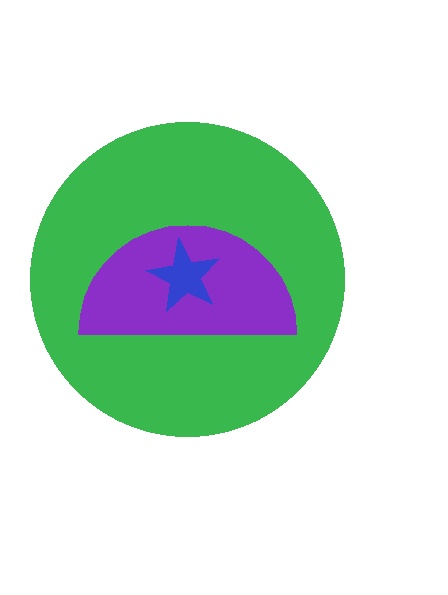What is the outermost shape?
The green circle.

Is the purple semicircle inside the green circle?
Yes.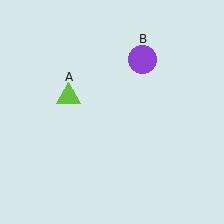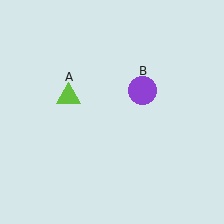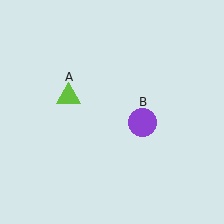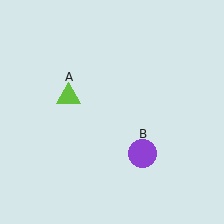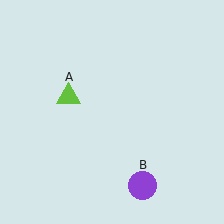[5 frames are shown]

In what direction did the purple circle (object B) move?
The purple circle (object B) moved down.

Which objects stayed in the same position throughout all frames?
Lime triangle (object A) remained stationary.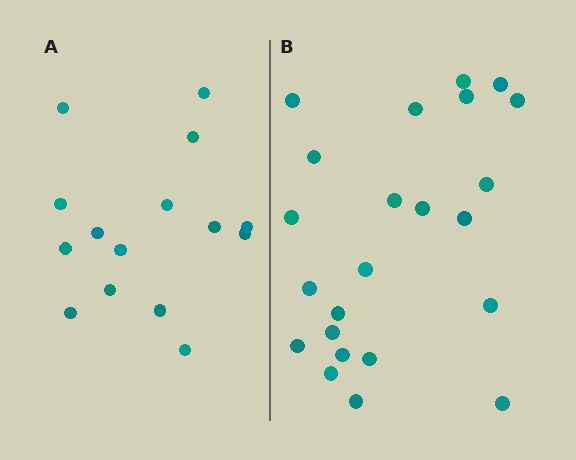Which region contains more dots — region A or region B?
Region B (the right region) has more dots.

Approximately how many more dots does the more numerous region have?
Region B has roughly 8 or so more dots than region A.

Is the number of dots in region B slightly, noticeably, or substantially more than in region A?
Region B has substantially more. The ratio is roughly 1.5 to 1.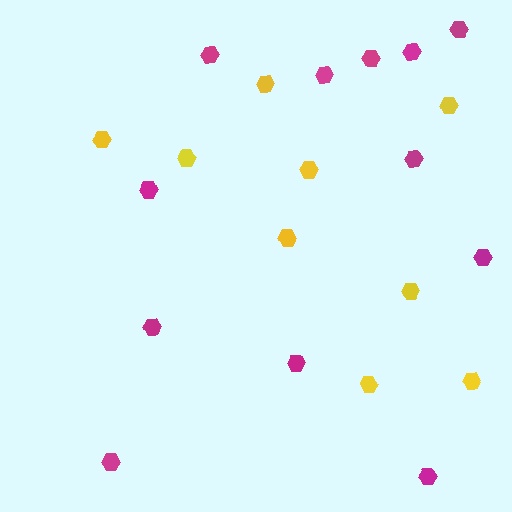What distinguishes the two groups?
There are 2 groups: one group of magenta hexagons (12) and one group of yellow hexagons (9).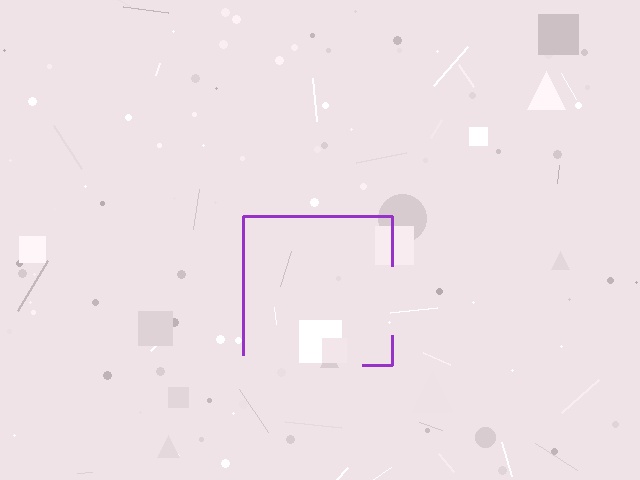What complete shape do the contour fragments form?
The contour fragments form a square.